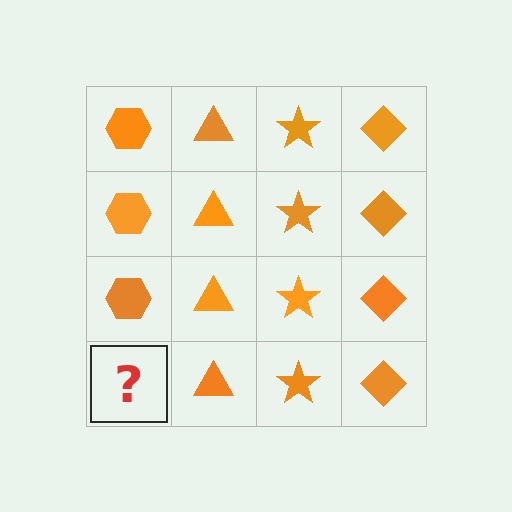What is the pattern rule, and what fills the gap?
The rule is that each column has a consistent shape. The gap should be filled with an orange hexagon.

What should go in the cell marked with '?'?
The missing cell should contain an orange hexagon.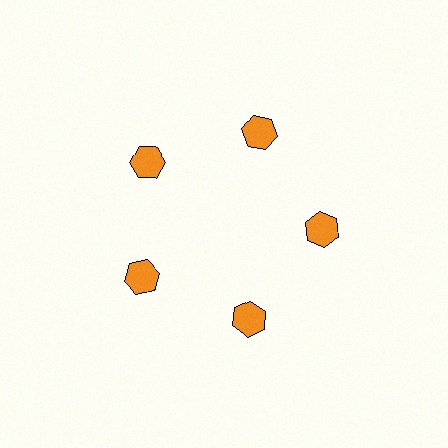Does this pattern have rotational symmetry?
Yes, this pattern has 5-fold rotational symmetry. It looks the same after rotating 72 degrees around the center.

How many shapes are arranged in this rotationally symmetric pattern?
There are 5 shapes, arranged in 5 groups of 1.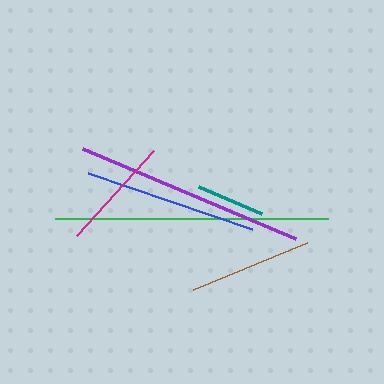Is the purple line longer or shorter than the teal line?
The purple line is longer than the teal line.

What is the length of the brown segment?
The brown segment is approximately 124 pixels long.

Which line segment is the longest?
The green line is the longest at approximately 273 pixels.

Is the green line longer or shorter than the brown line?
The green line is longer than the brown line.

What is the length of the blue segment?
The blue segment is approximately 173 pixels long.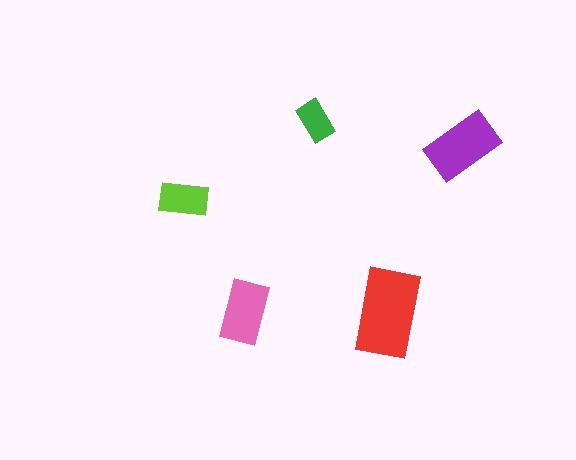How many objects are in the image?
There are 5 objects in the image.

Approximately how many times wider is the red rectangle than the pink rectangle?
About 1.5 times wider.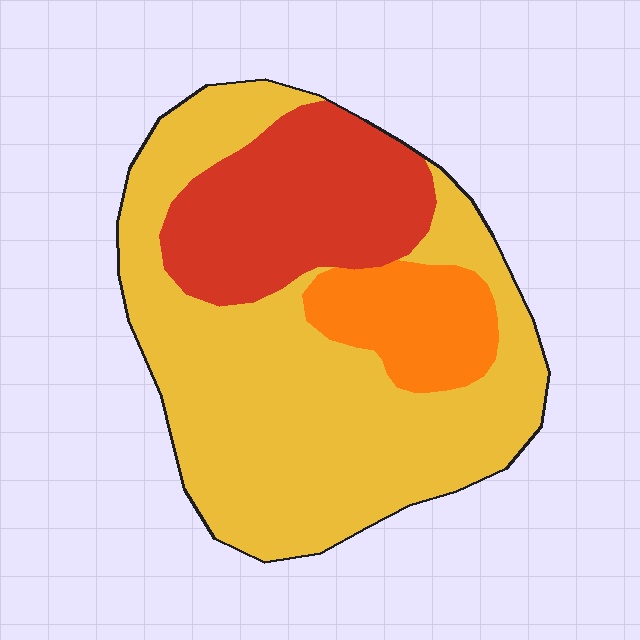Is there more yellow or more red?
Yellow.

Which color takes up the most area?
Yellow, at roughly 60%.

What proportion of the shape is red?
Red takes up about one quarter (1/4) of the shape.